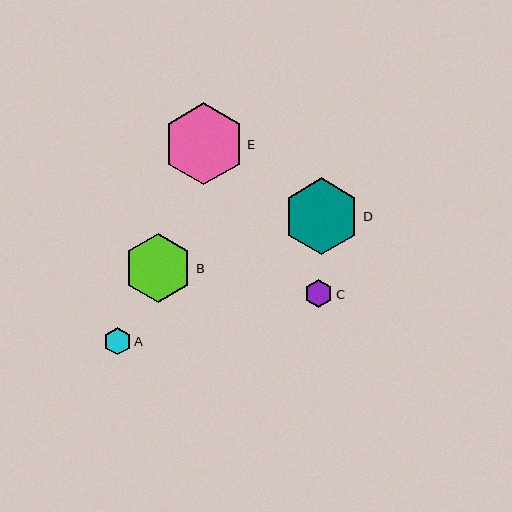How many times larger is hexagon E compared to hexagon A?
Hexagon E is approximately 3.0 times the size of hexagon A.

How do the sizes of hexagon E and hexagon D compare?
Hexagon E and hexagon D are approximately the same size.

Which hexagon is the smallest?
Hexagon A is the smallest with a size of approximately 27 pixels.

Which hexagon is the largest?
Hexagon E is the largest with a size of approximately 81 pixels.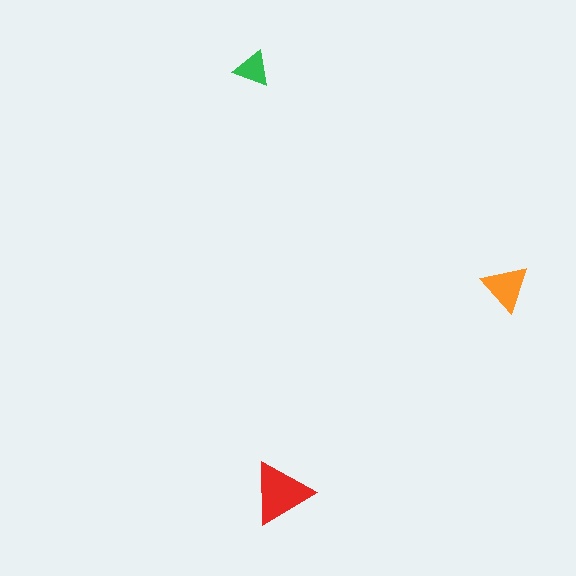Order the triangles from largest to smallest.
the red one, the orange one, the green one.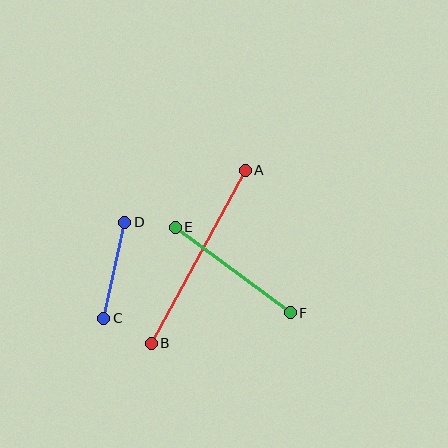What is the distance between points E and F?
The distance is approximately 144 pixels.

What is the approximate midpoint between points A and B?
The midpoint is at approximately (198, 257) pixels.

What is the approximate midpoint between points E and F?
The midpoint is at approximately (233, 270) pixels.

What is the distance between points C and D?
The distance is approximately 98 pixels.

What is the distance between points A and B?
The distance is approximately 197 pixels.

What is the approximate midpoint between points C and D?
The midpoint is at approximately (114, 270) pixels.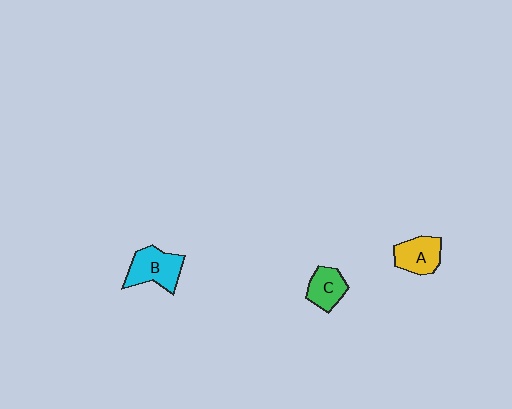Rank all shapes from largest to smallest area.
From largest to smallest: B (cyan), A (yellow), C (green).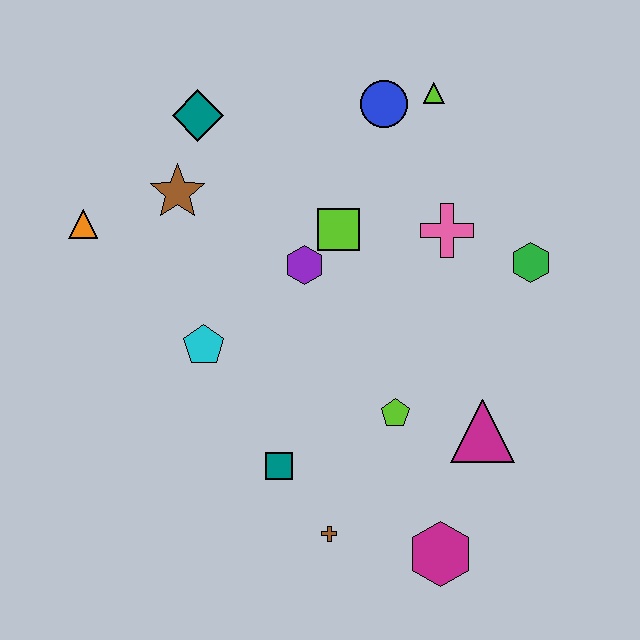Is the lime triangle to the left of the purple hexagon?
No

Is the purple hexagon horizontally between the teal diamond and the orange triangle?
No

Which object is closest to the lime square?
The purple hexagon is closest to the lime square.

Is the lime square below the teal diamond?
Yes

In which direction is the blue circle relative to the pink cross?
The blue circle is above the pink cross.